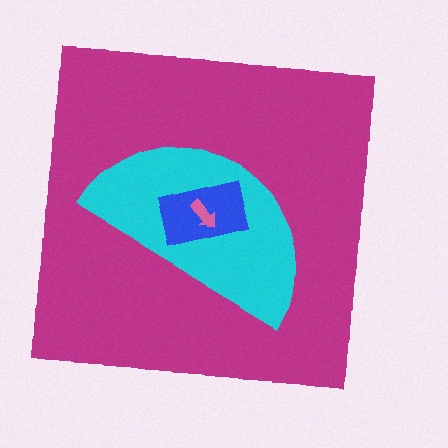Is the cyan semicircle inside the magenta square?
Yes.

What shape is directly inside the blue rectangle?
The pink arrow.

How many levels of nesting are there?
4.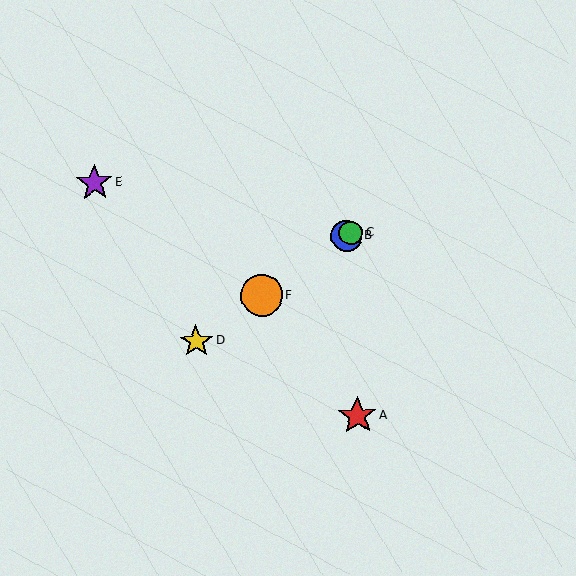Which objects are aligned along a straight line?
Objects B, C, D, F are aligned along a straight line.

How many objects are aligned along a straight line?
4 objects (B, C, D, F) are aligned along a straight line.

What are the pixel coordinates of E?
Object E is at (94, 183).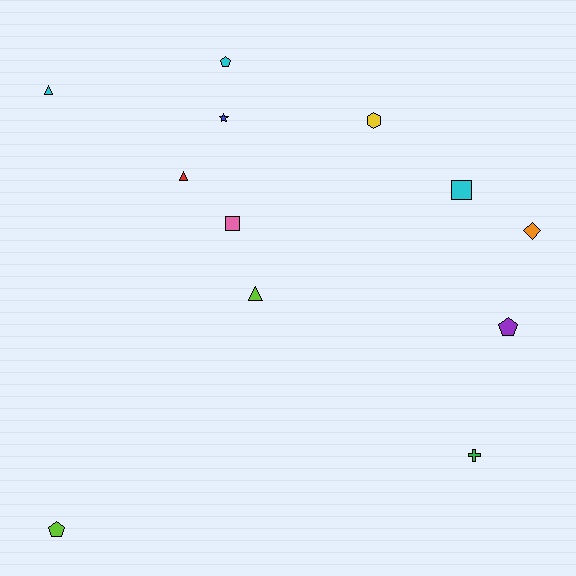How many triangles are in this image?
There are 3 triangles.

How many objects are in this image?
There are 12 objects.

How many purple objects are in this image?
There is 1 purple object.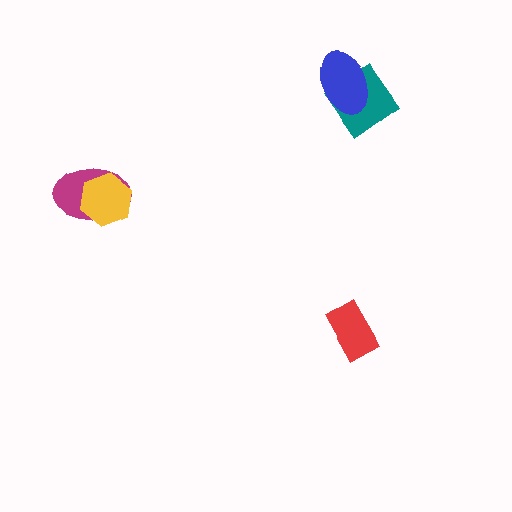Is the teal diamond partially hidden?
Yes, it is partially covered by another shape.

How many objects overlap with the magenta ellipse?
1 object overlaps with the magenta ellipse.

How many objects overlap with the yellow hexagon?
1 object overlaps with the yellow hexagon.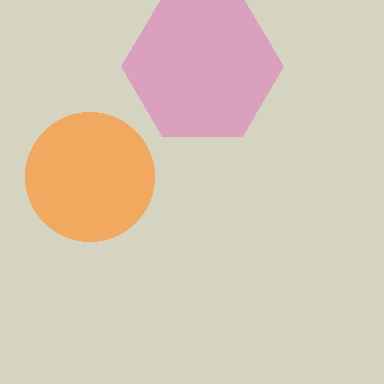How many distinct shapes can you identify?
There are 2 distinct shapes: an orange circle, a pink hexagon.